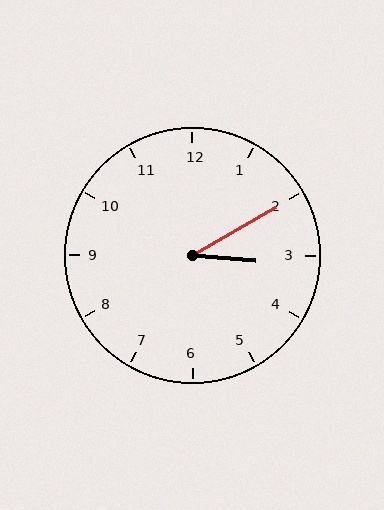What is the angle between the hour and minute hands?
Approximately 35 degrees.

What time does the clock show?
3:10.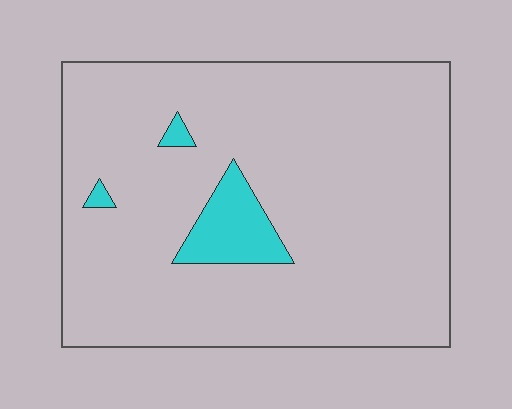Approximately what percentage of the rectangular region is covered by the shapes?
Approximately 5%.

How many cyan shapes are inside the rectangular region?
3.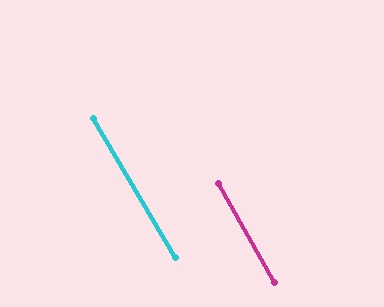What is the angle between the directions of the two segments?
Approximately 1 degree.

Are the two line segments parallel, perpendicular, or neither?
Parallel — their directions differ by only 0.7°.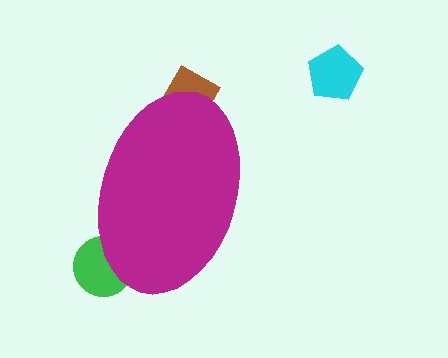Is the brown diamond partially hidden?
Yes, the brown diamond is partially hidden behind the magenta ellipse.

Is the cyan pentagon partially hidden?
No, the cyan pentagon is fully visible.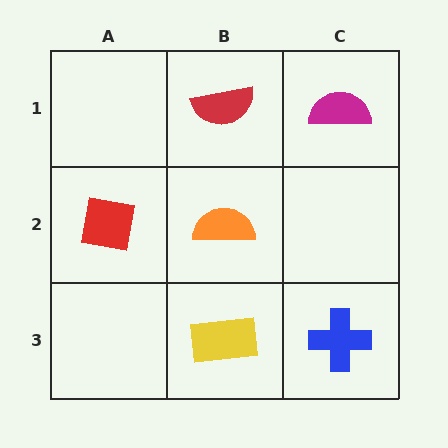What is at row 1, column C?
A magenta semicircle.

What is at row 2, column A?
A red square.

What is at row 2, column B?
An orange semicircle.